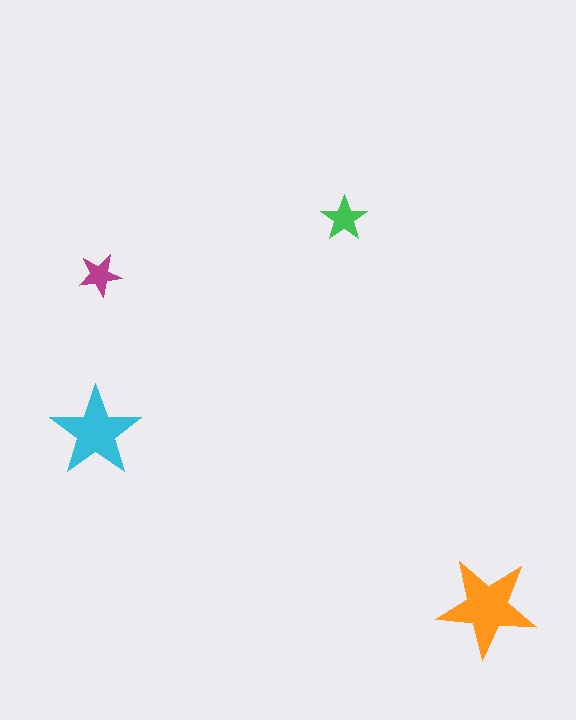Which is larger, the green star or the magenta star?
The green one.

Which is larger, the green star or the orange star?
The orange one.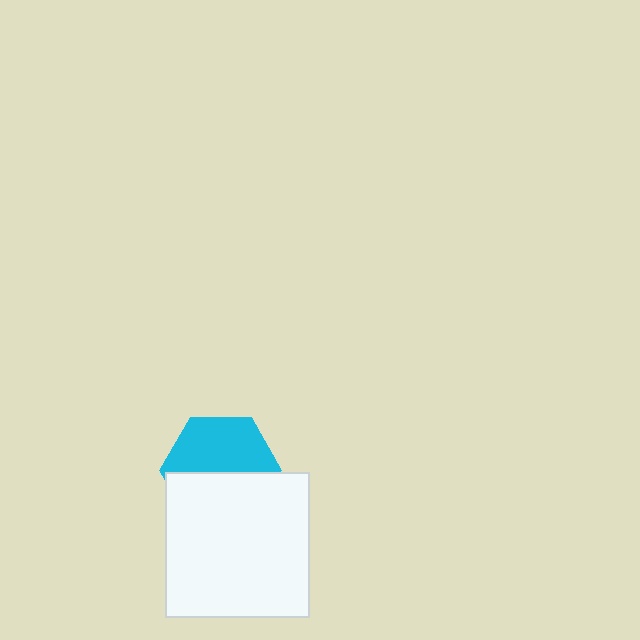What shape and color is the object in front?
The object in front is a white square.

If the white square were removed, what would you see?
You would see the complete cyan hexagon.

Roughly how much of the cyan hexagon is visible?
About half of it is visible (roughly 52%).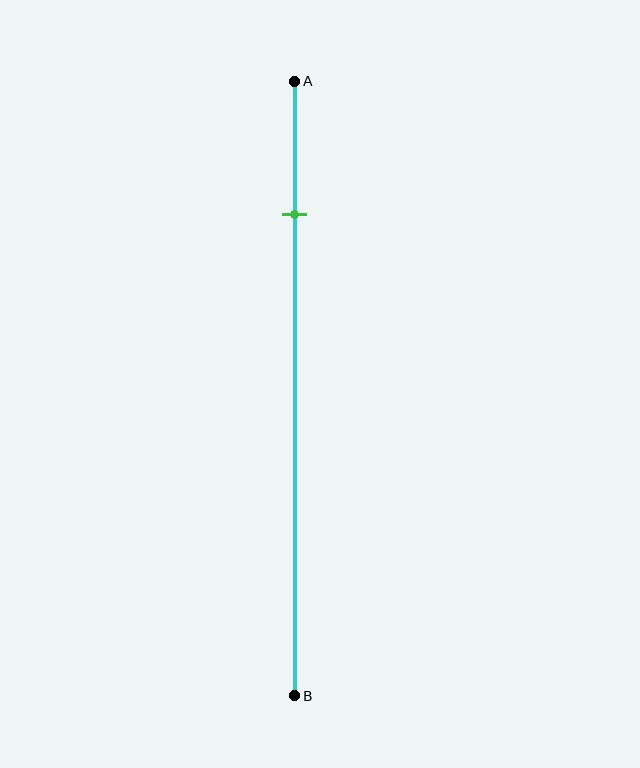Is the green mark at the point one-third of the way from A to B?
No, the mark is at about 20% from A, not at the 33% one-third point.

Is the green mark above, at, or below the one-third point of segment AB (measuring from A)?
The green mark is above the one-third point of segment AB.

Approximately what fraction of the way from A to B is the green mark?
The green mark is approximately 20% of the way from A to B.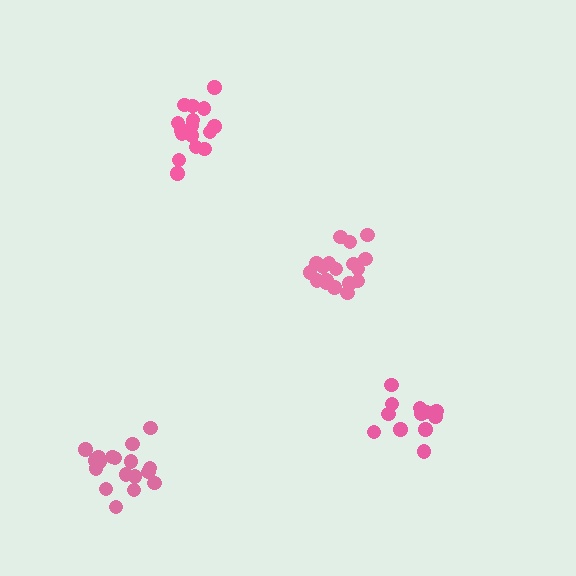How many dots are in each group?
Group 1: 13 dots, Group 2: 18 dots, Group 3: 18 dots, Group 4: 16 dots (65 total).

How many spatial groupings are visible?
There are 4 spatial groupings.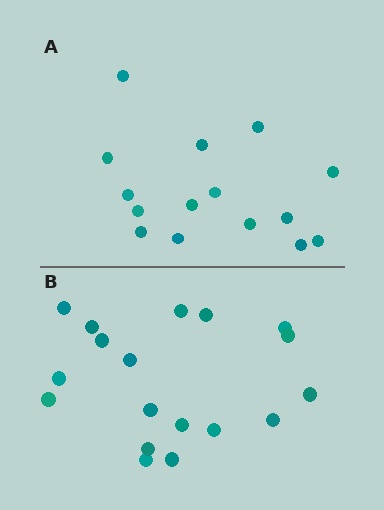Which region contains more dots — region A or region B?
Region B (the bottom region) has more dots.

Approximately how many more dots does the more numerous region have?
Region B has just a few more — roughly 2 or 3 more dots than region A.